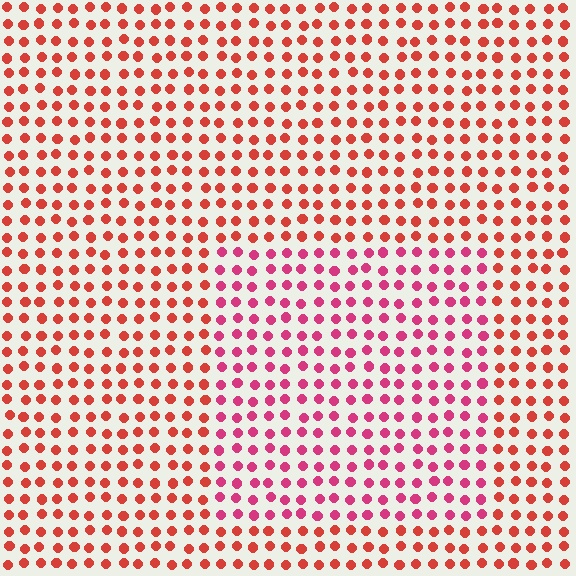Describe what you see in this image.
The image is filled with small red elements in a uniform arrangement. A rectangle-shaped region is visible where the elements are tinted to a slightly different hue, forming a subtle color boundary.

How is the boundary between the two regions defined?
The boundary is defined purely by a slight shift in hue (about 31 degrees). Spacing, size, and orientation are identical on both sides.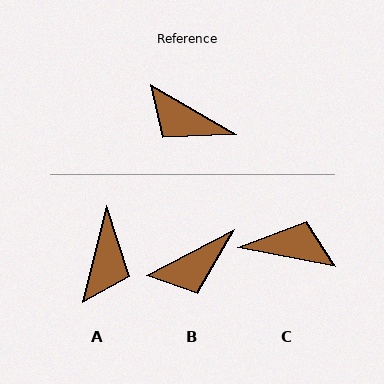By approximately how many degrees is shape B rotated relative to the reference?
Approximately 58 degrees counter-clockwise.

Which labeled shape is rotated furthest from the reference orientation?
C, about 161 degrees away.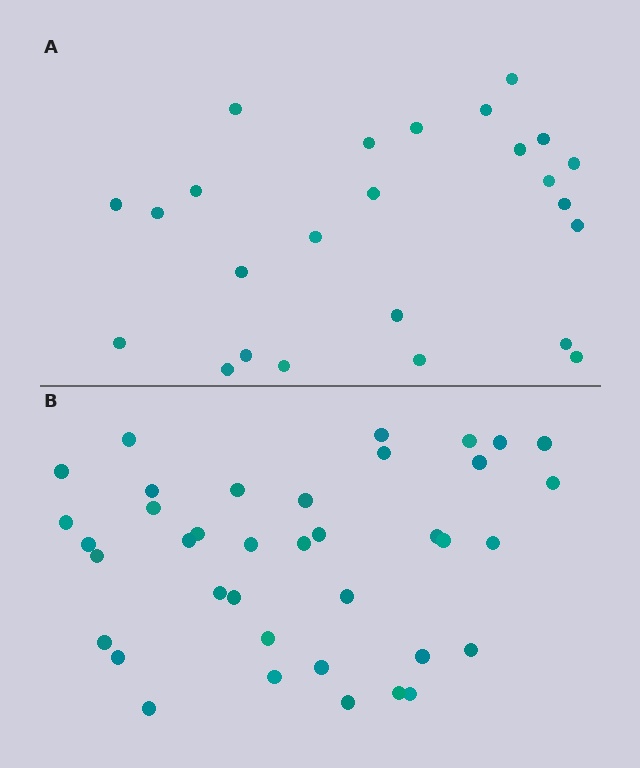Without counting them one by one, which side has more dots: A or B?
Region B (the bottom region) has more dots.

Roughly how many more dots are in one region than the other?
Region B has approximately 15 more dots than region A.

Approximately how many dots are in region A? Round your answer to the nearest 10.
About 20 dots. (The exact count is 25, which rounds to 20.)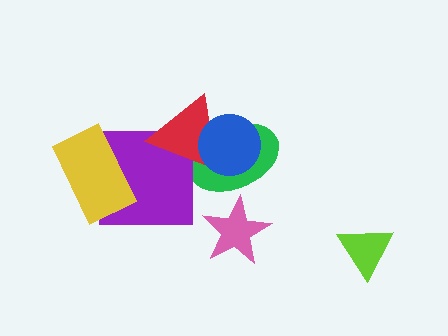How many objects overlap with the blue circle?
2 objects overlap with the blue circle.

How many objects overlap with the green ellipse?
3 objects overlap with the green ellipse.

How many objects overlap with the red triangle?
3 objects overlap with the red triangle.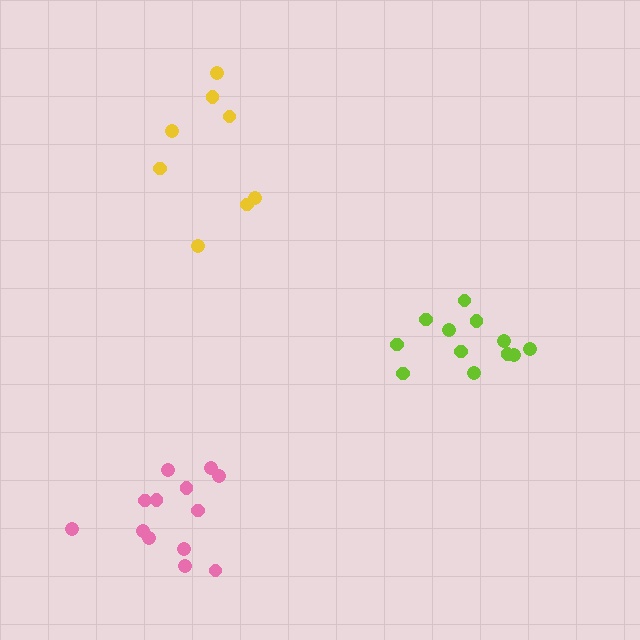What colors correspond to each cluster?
The clusters are colored: yellow, pink, lime.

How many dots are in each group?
Group 1: 8 dots, Group 2: 13 dots, Group 3: 12 dots (33 total).